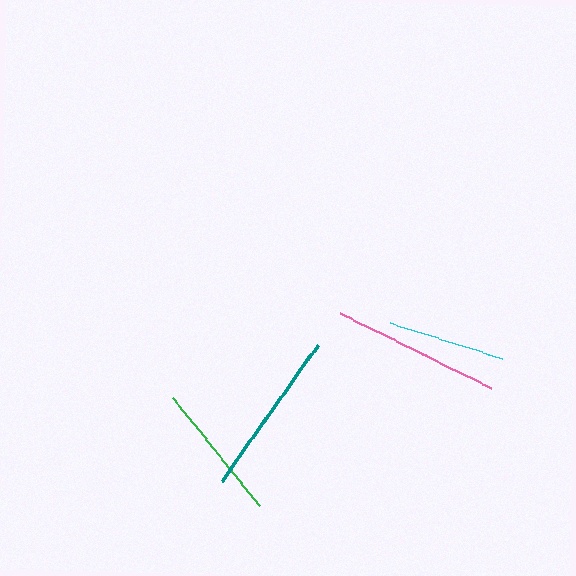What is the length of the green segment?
The green segment is approximately 138 pixels long.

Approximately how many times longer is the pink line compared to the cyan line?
The pink line is approximately 1.4 times the length of the cyan line.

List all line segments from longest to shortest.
From longest to shortest: pink, teal, green, cyan.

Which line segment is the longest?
The pink line is the longest at approximately 168 pixels.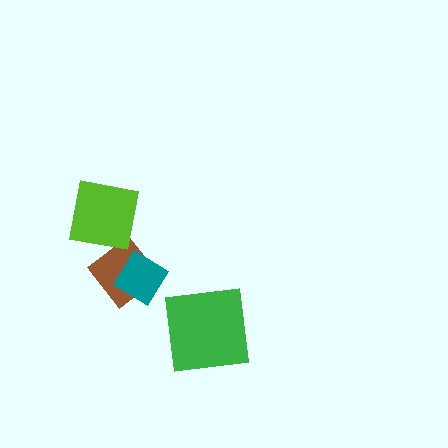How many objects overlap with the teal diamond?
1 object overlaps with the teal diamond.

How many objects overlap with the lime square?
1 object overlaps with the lime square.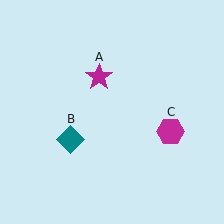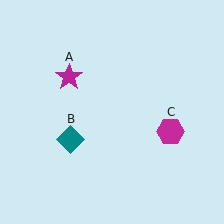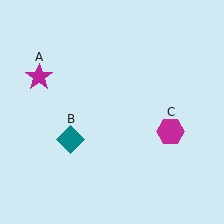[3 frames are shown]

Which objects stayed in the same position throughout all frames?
Teal diamond (object B) and magenta hexagon (object C) remained stationary.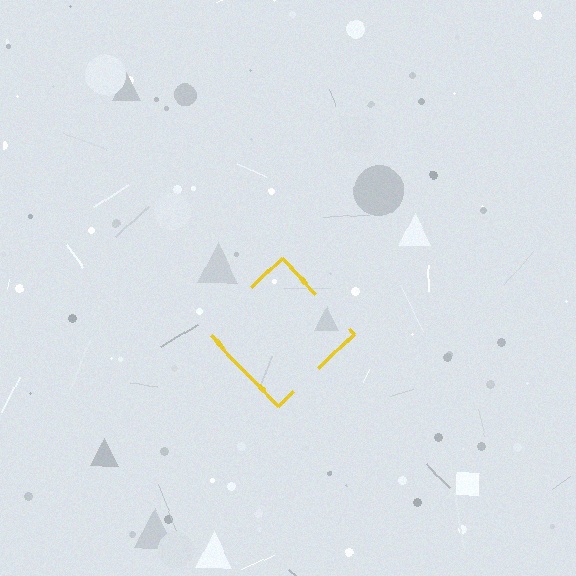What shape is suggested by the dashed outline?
The dashed outline suggests a diamond.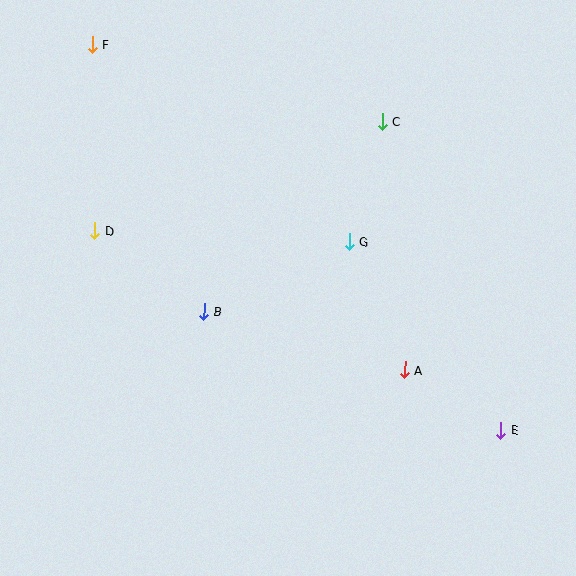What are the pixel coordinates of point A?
Point A is at (405, 370).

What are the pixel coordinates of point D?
Point D is at (95, 231).